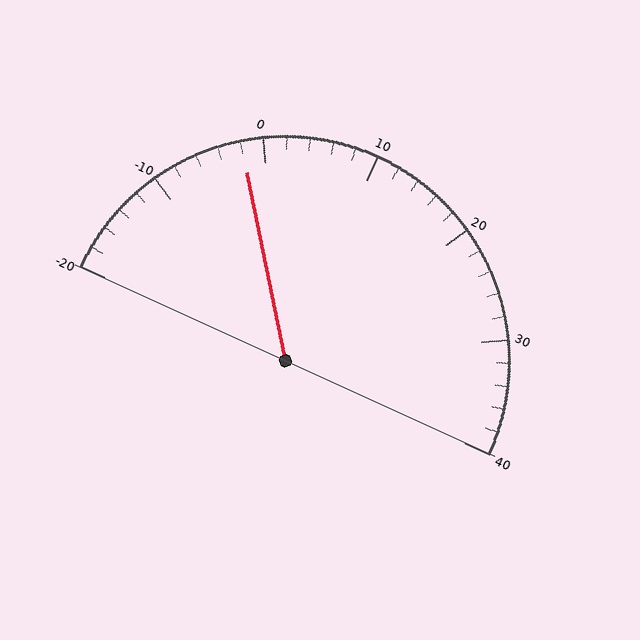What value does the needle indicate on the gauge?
The needle indicates approximately -2.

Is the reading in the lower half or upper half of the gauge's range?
The reading is in the lower half of the range (-20 to 40).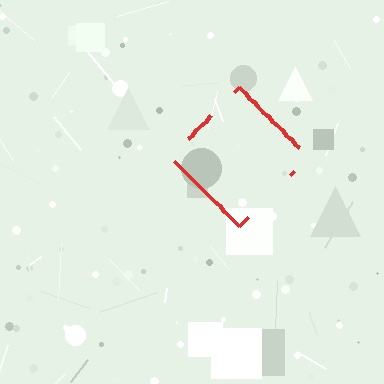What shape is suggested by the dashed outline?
The dashed outline suggests a diamond.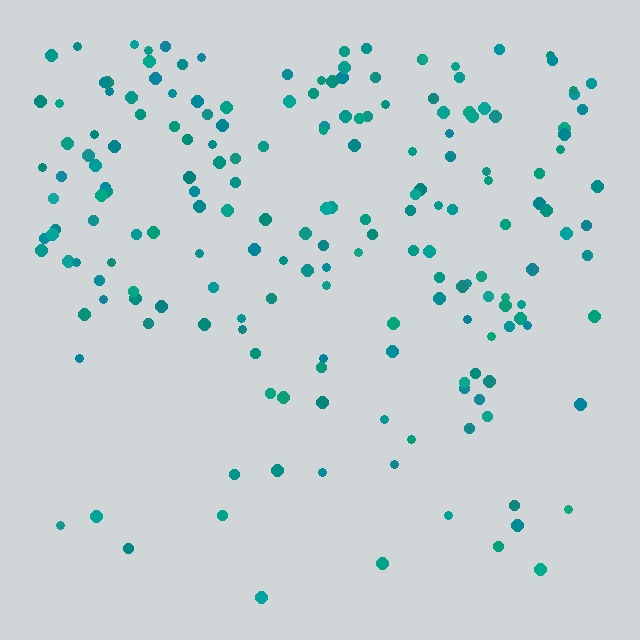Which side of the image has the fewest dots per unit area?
The bottom.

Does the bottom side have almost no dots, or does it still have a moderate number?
Still a moderate number, just noticeably fewer than the top.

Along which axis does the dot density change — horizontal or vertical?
Vertical.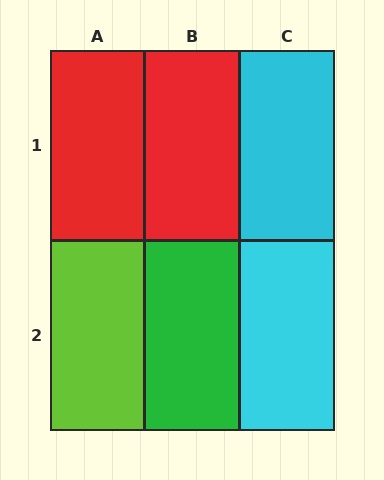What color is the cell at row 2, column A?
Lime.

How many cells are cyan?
2 cells are cyan.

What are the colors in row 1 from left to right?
Red, red, cyan.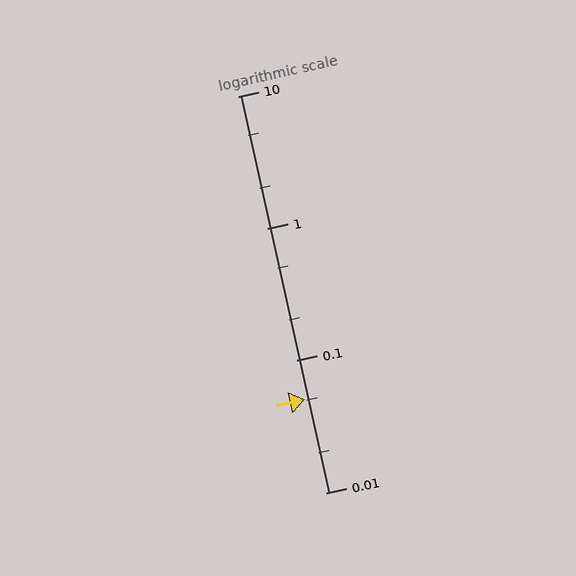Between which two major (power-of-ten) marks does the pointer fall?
The pointer is between 0.01 and 0.1.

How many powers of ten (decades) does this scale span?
The scale spans 3 decades, from 0.01 to 10.